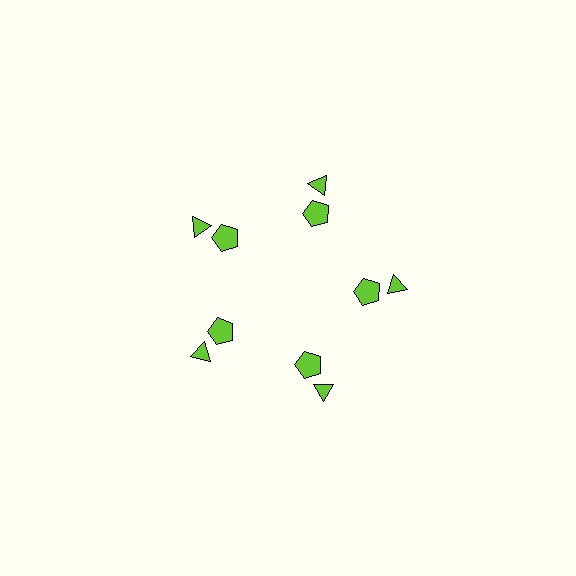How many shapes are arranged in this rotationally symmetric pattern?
There are 10 shapes, arranged in 5 groups of 2.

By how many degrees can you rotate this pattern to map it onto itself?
The pattern maps onto itself every 72 degrees of rotation.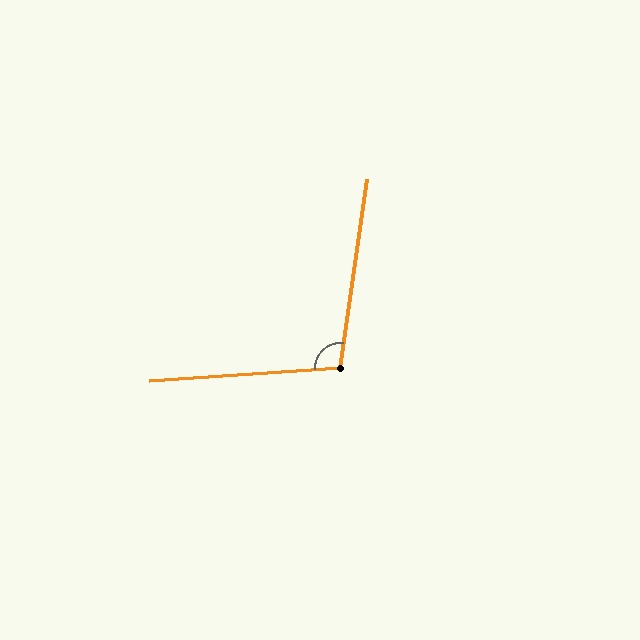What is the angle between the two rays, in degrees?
Approximately 102 degrees.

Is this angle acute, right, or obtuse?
It is obtuse.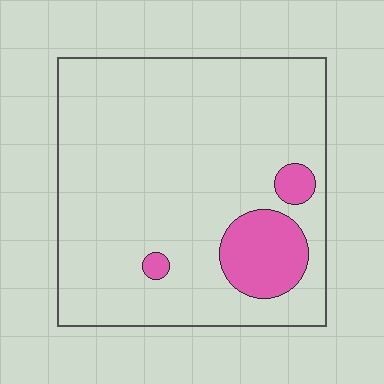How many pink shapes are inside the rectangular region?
3.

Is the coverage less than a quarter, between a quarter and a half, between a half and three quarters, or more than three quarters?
Less than a quarter.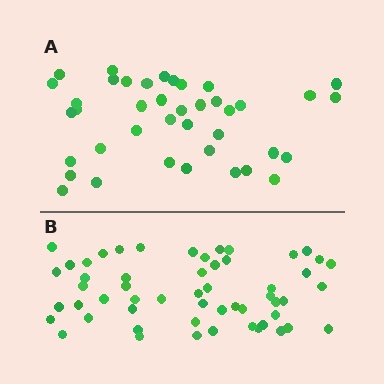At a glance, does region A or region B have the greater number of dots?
Region B (the bottom region) has more dots.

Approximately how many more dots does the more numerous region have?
Region B has approximately 15 more dots than region A.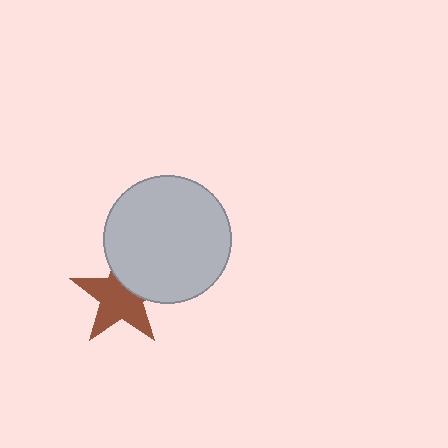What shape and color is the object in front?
The object in front is a light gray circle.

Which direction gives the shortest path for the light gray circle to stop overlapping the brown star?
Moving toward the upper-right gives the shortest separation.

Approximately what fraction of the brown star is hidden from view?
Roughly 33% of the brown star is hidden behind the light gray circle.